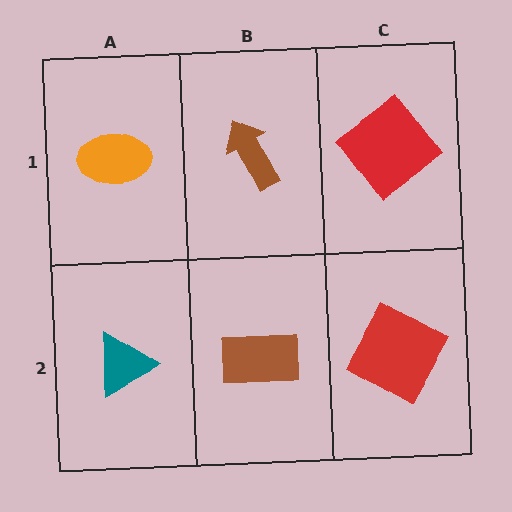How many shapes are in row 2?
3 shapes.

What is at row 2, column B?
A brown rectangle.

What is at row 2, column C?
A red square.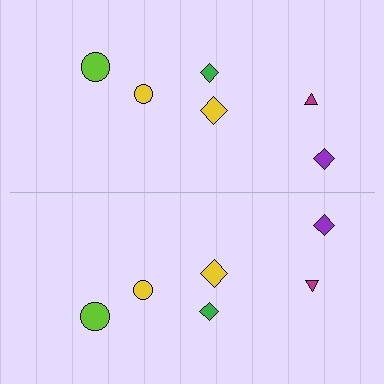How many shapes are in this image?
There are 12 shapes in this image.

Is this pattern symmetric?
Yes, this pattern has bilateral (reflection) symmetry.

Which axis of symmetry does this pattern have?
The pattern has a horizontal axis of symmetry running through the center of the image.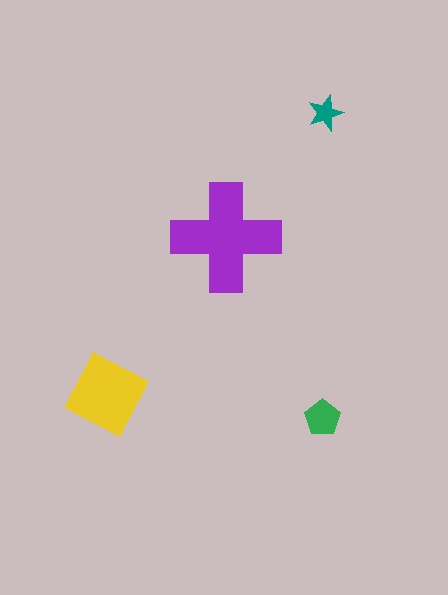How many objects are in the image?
There are 4 objects in the image.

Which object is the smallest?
The teal star.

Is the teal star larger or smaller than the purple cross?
Smaller.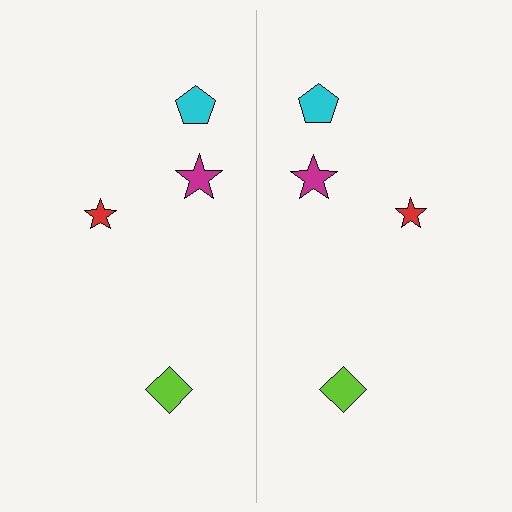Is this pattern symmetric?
Yes, this pattern has bilateral (reflection) symmetry.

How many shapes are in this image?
There are 8 shapes in this image.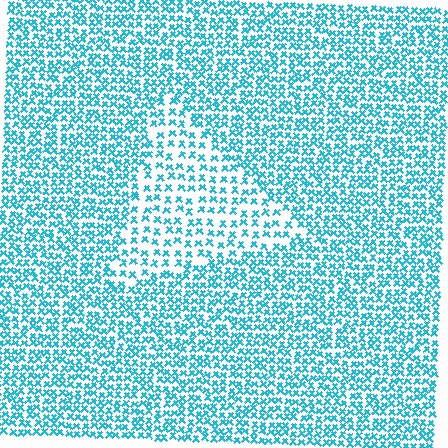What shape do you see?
I see a triangle.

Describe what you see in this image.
The image contains small cyan elements arranged at two different densities. A triangle-shaped region is visible where the elements are less densely packed than the surrounding area.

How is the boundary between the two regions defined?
The boundary is defined by a change in element density (approximately 1.8x ratio). All elements are the same color, size, and shape.